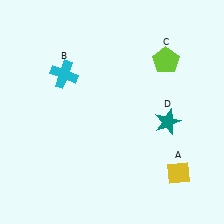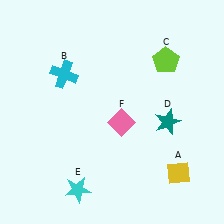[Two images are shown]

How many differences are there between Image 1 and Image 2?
There are 2 differences between the two images.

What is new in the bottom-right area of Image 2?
A pink diamond (F) was added in the bottom-right area of Image 2.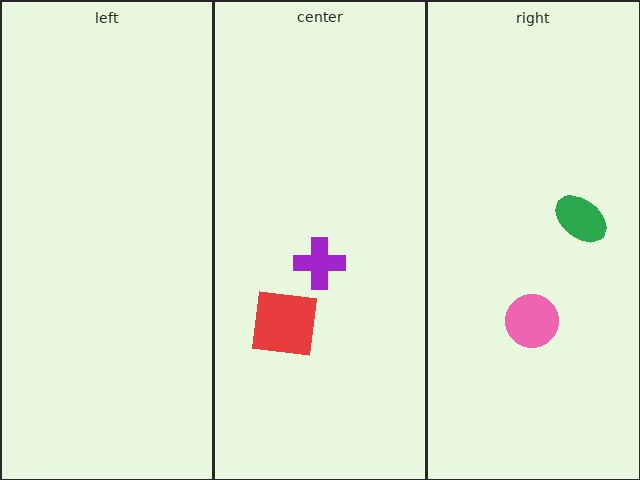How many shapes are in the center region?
2.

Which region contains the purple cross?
The center region.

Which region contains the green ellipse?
The right region.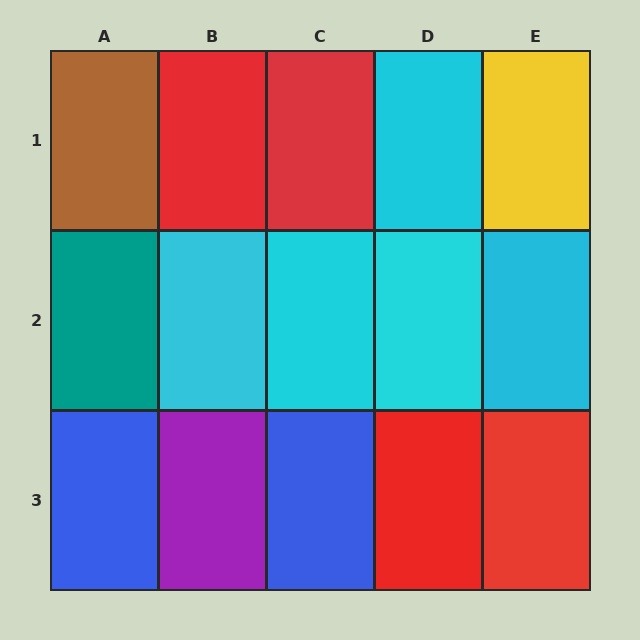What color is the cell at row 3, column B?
Purple.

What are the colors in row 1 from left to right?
Brown, red, red, cyan, yellow.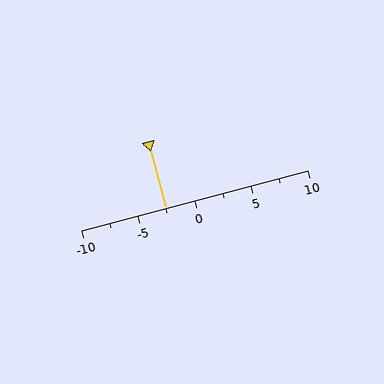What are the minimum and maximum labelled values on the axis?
The axis runs from -10 to 10.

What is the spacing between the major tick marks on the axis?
The major ticks are spaced 5 apart.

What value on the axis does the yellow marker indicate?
The marker indicates approximately -2.5.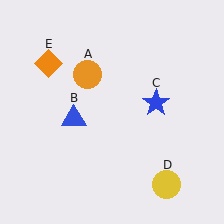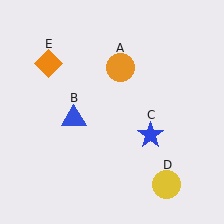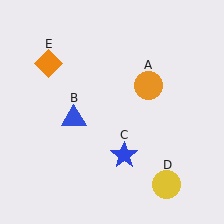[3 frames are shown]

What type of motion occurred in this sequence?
The orange circle (object A), blue star (object C) rotated clockwise around the center of the scene.